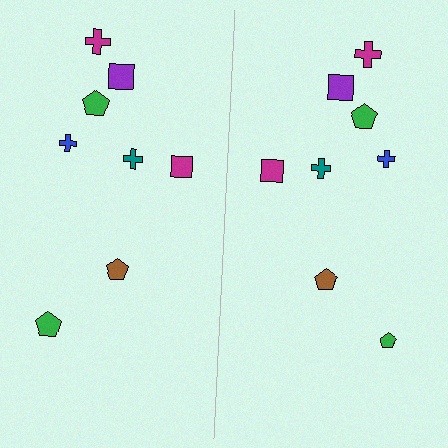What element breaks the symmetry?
The green pentagon on the right side has a different size than its mirror counterpart.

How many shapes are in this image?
There are 16 shapes in this image.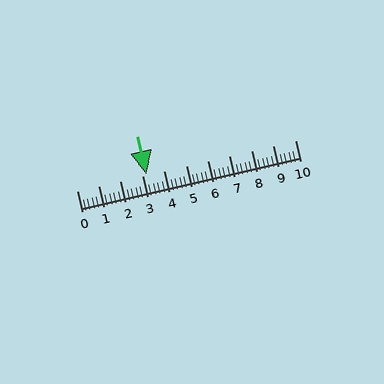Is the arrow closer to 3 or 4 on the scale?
The arrow is closer to 3.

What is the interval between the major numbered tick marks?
The major tick marks are spaced 1 units apart.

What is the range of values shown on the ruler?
The ruler shows values from 0 to 10.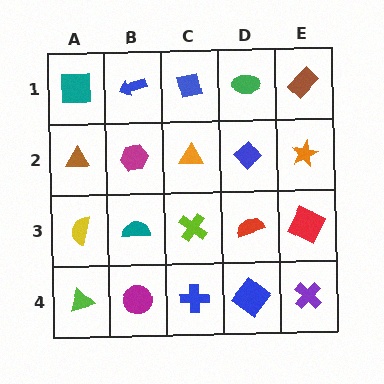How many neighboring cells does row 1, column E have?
2.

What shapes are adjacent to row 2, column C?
A blue square (row 1, column C), a lime cross (row 3, column C), a magenta hexagon (row 2, column B), a blue diamond (row 2, column D).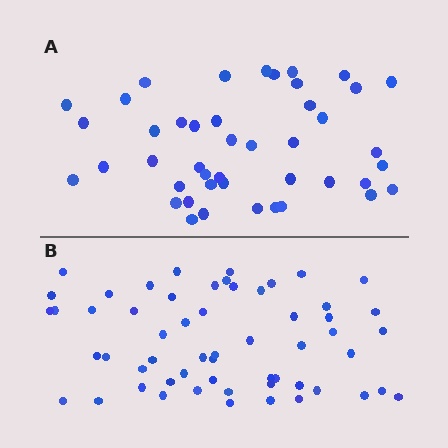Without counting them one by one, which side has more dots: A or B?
Region B (the bottom region) has more dots.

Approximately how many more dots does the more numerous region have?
Region B has approximately 15 more dots than region A.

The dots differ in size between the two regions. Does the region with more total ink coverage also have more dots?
No. Region A has more total ink coverage because its dots are larger, but region B actually contains more individual dots. Total area can be misleading — the number of items is what matters here.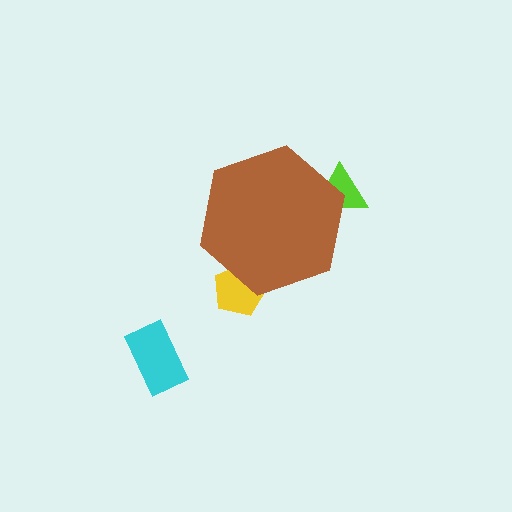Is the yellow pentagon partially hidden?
Yes, the yellow pentagon is partially hidden behind the brown hexagon.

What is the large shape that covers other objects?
A brown hexagon.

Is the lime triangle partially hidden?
Yes, the lime triangle is partially hidden behind the brown hexagon.